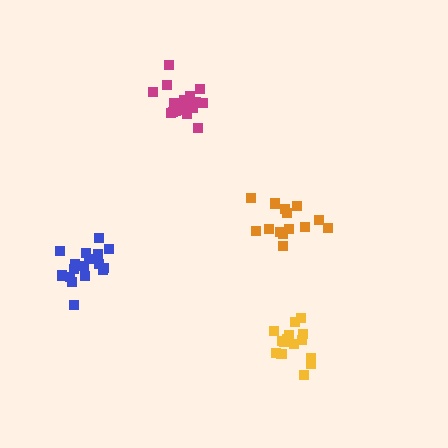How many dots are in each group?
Group 1: 19 dots, Group 2: 14 dots, Group 3: 17 dots, Group 4: 15 dots (65 total).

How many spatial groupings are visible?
There are 4 spatial groupings.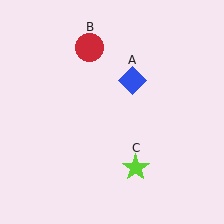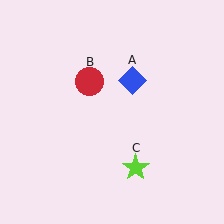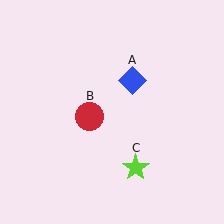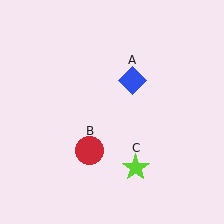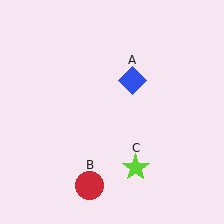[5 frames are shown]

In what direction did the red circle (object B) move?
The red circle (object B) moved down.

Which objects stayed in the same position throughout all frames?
Blue diamond (object A) and lime star (object C) remained stationary.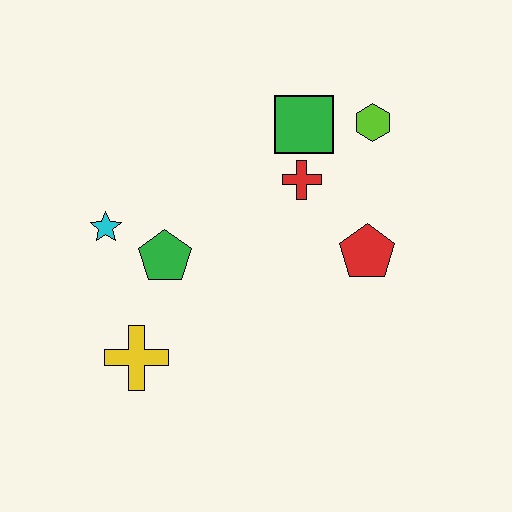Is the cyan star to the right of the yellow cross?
No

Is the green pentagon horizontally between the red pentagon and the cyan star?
Yes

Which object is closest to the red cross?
The green square is closest to the red cross.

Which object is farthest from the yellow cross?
The lime hexagon is farthest from the yellow cross.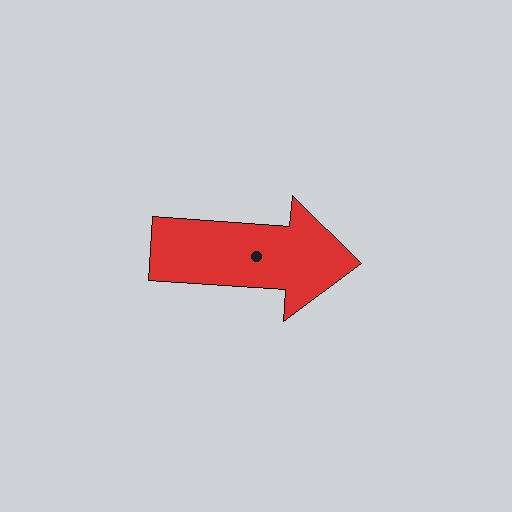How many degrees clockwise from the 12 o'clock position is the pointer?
Approximately 94 degrees.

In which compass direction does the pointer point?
East.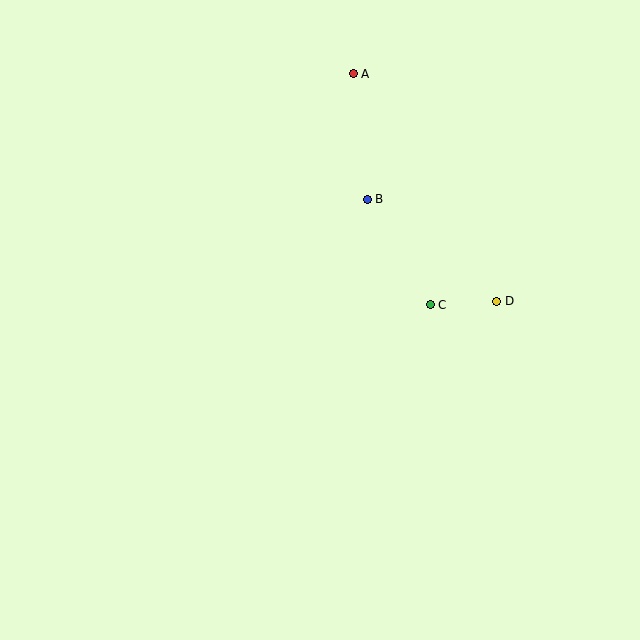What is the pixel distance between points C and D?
The distance between C and D is 67 pixels.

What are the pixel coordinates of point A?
Point A is at (353, 74).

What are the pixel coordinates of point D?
Point D is at (497, 301).